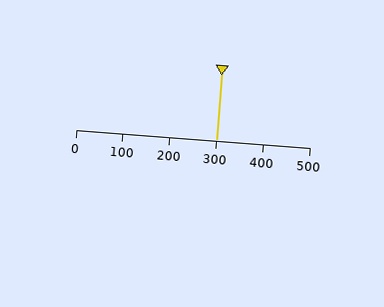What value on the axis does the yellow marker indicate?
The marker indicates approximately 300.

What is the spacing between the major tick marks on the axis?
The major ticks are spaced 100 apart.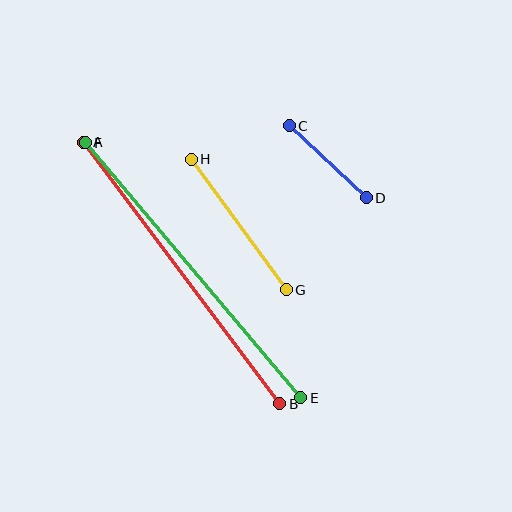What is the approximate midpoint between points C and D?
The midpoint is at approximately (328, 162) pixels.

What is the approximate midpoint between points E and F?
The midpoint is at approximately (193, 270) pixels.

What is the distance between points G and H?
The distance is approximately 162 pixels.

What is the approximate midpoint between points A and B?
The midpoint is at approximately (182, 273) pixels.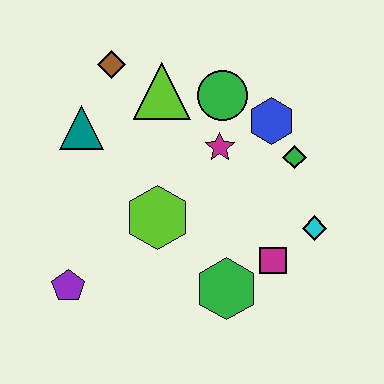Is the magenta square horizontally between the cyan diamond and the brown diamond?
Yes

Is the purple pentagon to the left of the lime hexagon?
Yes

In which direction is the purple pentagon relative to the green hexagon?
The purple pentagon is to the left of the green hexagon.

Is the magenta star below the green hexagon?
No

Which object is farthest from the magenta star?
The purple pentagon is farthest from the magenta star.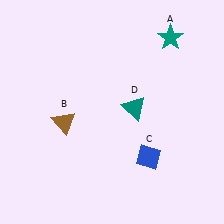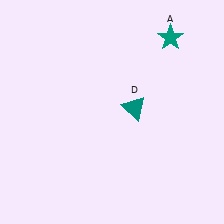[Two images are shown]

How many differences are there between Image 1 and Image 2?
There are 2 differences between the two images.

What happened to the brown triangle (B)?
The brown triangle (B) was removed in Image 2. It was in the bottom-left area of Image 1.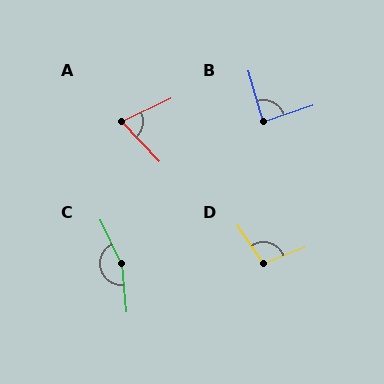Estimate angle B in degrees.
Approximately 87 degrees.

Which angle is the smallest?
A, at approximately 72 degrees.